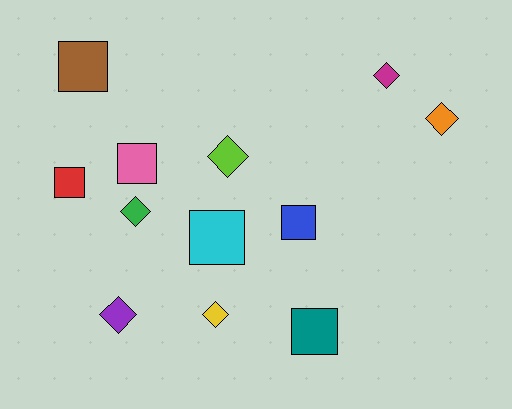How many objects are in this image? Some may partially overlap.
There are 12 objects.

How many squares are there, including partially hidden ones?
There are 6 squares.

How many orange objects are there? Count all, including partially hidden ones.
There is 1 orange object.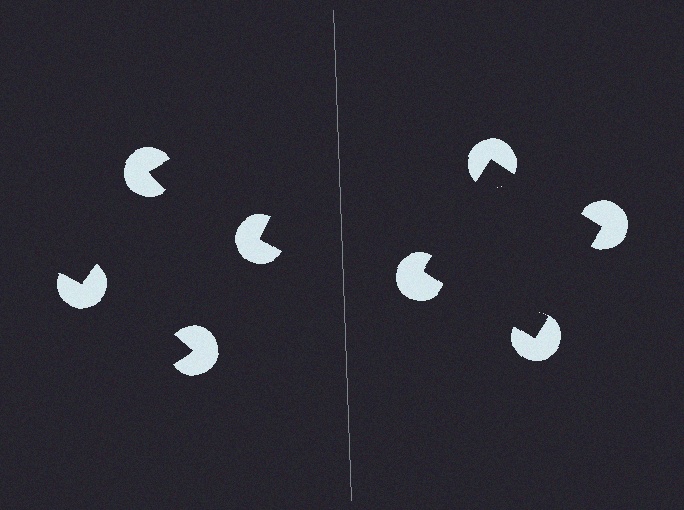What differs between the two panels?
The pac-man discs are positioned identically on both sides; only the wedge orientations differ. On the right they align to a square; on the left they are misaligned.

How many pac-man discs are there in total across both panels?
8 — 4 on each side.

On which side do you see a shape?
An illusory square appears on the right side. On the left side the wedge cuts are rotated, so no coherent shape forms.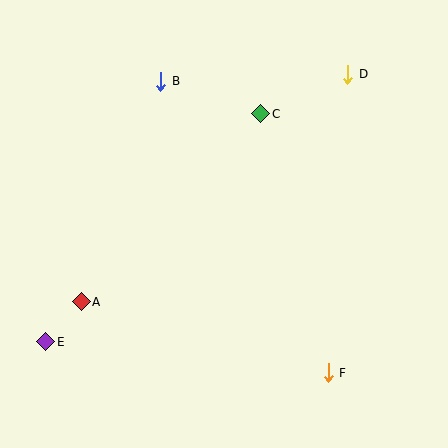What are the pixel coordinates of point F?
Point F is at (328, 373).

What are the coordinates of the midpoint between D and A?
The midpoint between D and A is at (215, 188).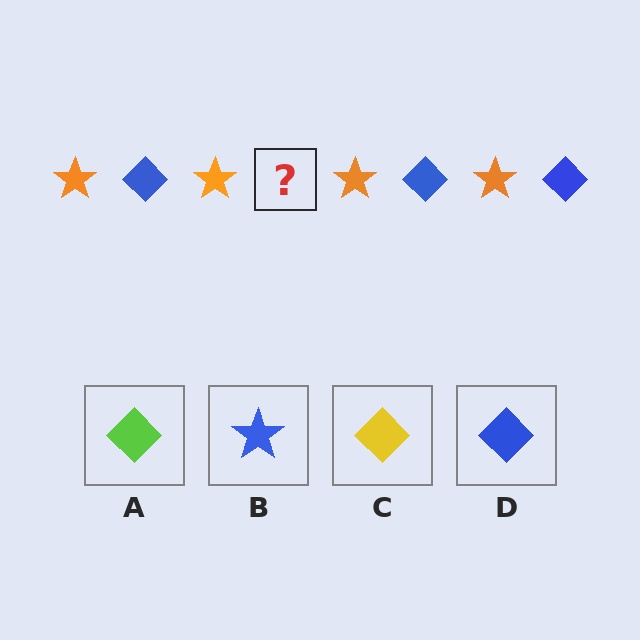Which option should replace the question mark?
Option D.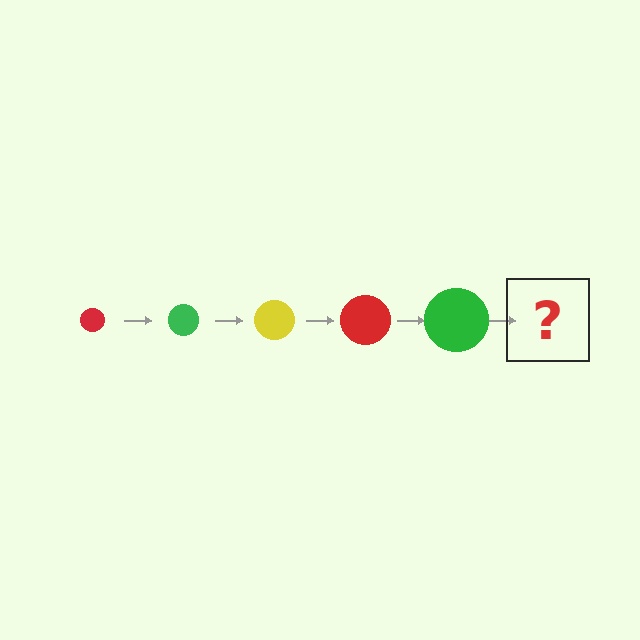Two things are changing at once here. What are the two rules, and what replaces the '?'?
The two rules are that the circle grows larger each step and the color cycles through red, green, and yellow. The '?' should be a yellow circle, larger than the previous one.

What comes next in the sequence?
The next element should be a yellow circle, larger than the previous one.